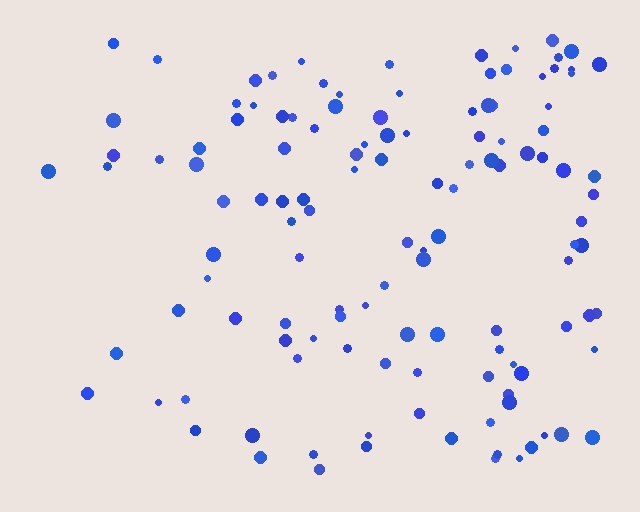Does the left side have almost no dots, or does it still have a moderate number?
Still a moderate number, just noticeably fewer than the right.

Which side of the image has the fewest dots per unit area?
The left.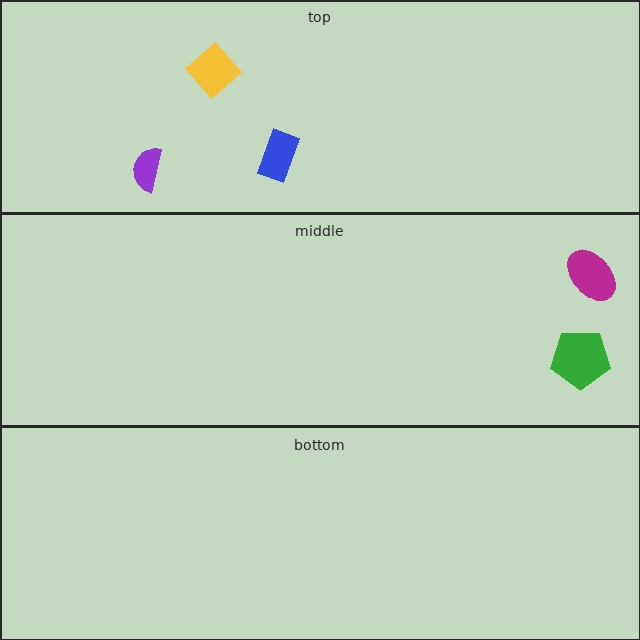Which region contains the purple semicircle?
The top region.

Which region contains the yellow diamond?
The top region.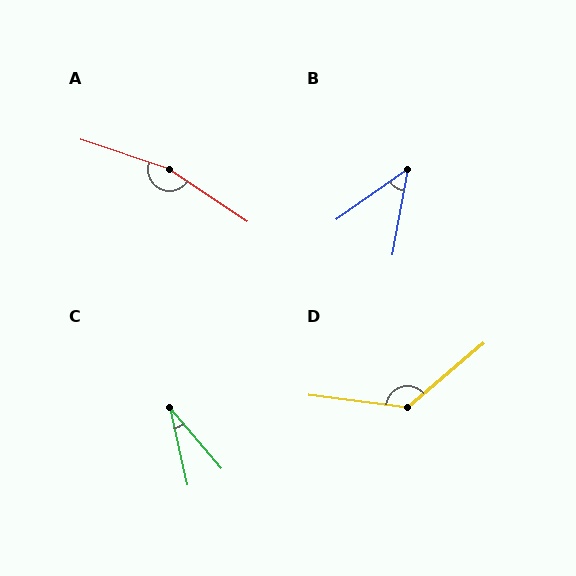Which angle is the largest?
A, at approximately 165 degrees.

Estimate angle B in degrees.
Approximately 44 degrees.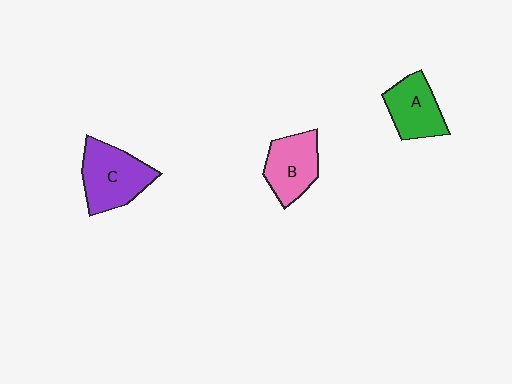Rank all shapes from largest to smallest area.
From largest to smallest: C (purple), B (pink), A (green).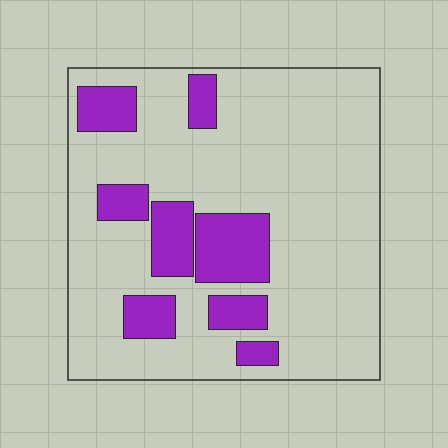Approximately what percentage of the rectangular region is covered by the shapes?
Approximately 20%.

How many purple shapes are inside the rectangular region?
8.